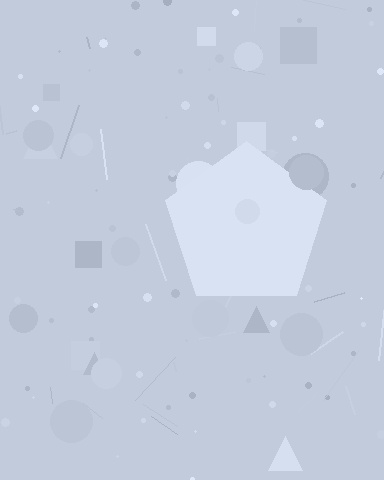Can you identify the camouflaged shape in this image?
The camouflaged shape is a pentagon.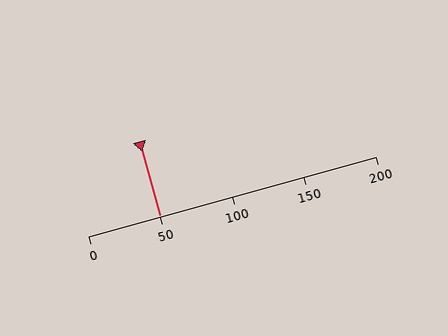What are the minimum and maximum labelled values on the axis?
The axis runs from 0 to 200.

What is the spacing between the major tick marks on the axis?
The major ticks are spaced 50 apart.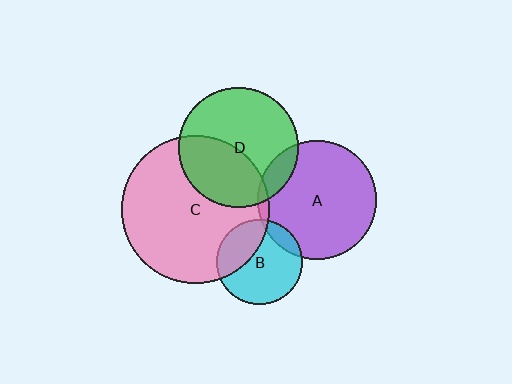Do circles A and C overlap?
Yes.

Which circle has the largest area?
Circle C (pink).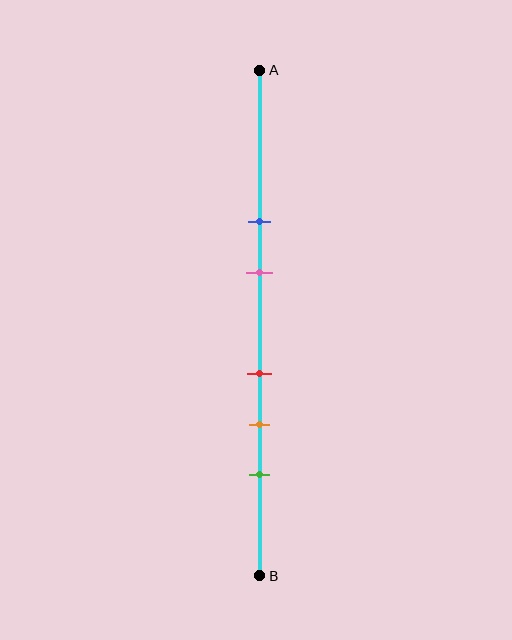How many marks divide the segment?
There are 5 marks dividing the segment.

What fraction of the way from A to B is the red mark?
The red mark is approximately 60% (0.6) of the way from A to B.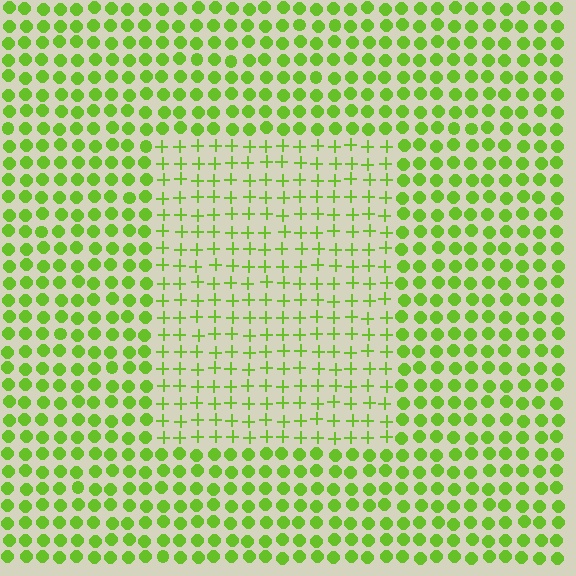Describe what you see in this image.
The image is filled with small lime elements arranged in a uniform grid. A rectangle-shaped region contains plus signs, while the surrounding area contains circles. The boundary is defined purely by the change in element shape.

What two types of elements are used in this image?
The image uses plus signs inside the rectangle region and circles outside it.